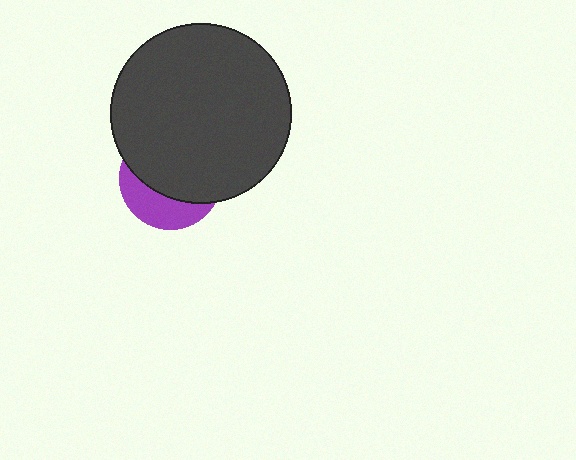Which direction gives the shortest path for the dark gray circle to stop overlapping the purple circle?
Moving up gives the shortest separation.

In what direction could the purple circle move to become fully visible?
The purple circle could move down. That would shift it out from behind the dark gray circle entirely.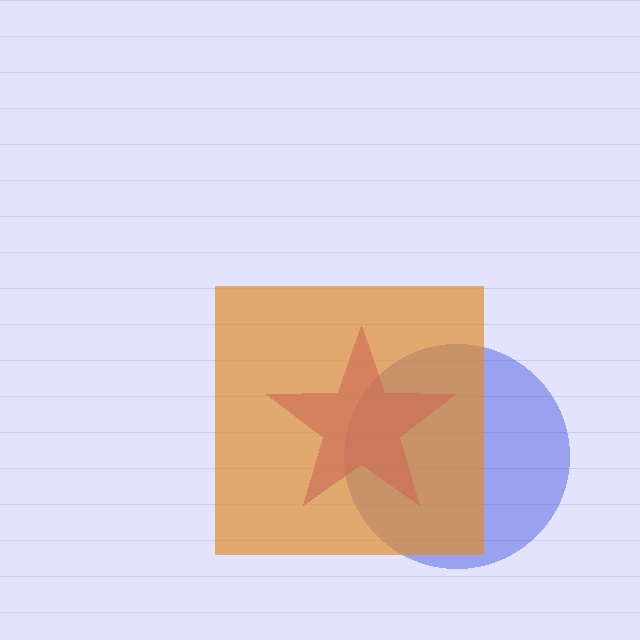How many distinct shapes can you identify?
There are 3 distinct shapes: a blue circle, a purple star, an orange square.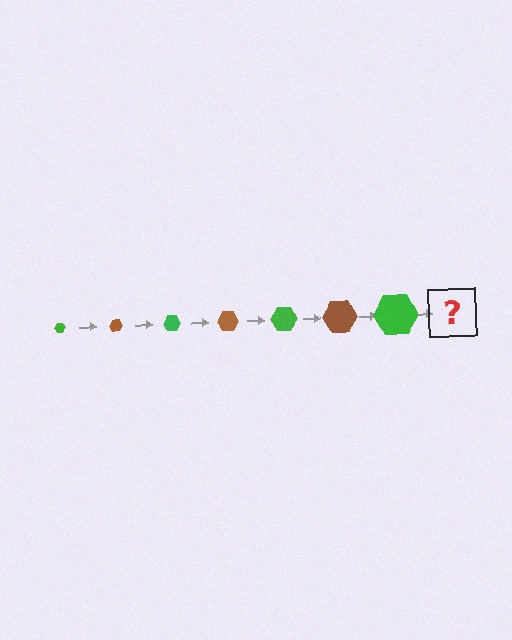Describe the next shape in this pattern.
It should be a brown hexagon, larger than the previous one.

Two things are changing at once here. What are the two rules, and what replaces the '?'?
The two rules are that the hexagon grows larger each step and the color cycles through green and brown. The '?' should be a brown hexagon, larger than the previous one.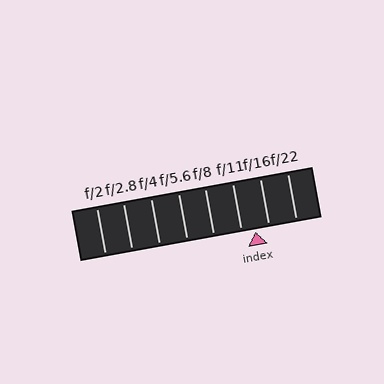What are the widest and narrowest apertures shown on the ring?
The widest aperture shown is f/2 and the narrowest is f/22.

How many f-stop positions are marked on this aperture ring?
There are 8 f-stop positions marked.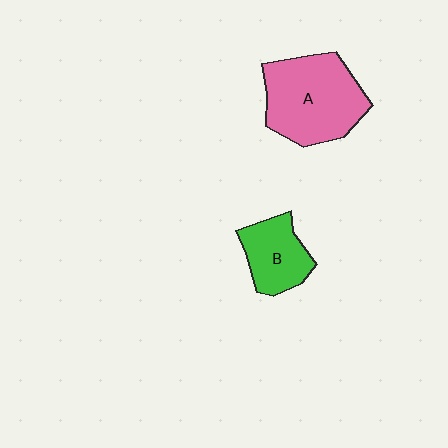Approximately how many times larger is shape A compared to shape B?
Approximately 1.8 times.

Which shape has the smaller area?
Shape B (green).